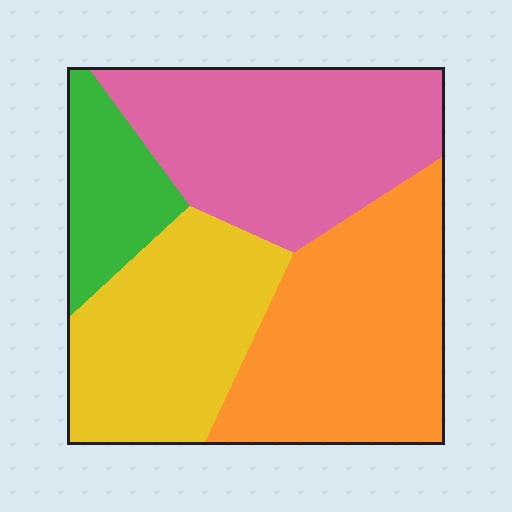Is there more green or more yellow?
Yellow.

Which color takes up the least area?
Green, at roughly 10%.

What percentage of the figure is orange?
Orange covers about 30% of the figure.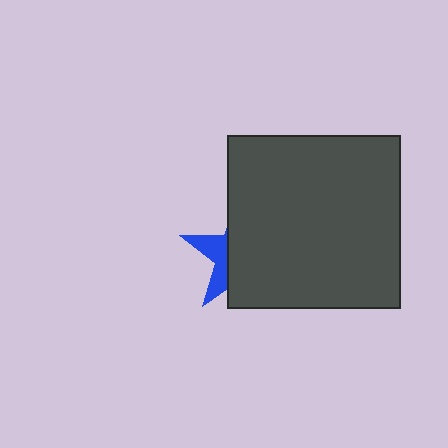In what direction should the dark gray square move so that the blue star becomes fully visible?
The dark gray square should move right. That is the shortest direction to clear the overlap and leave the blue star fully visible.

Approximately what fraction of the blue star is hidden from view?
Roughly 69% of the blue star is hidden behind the dark gray square.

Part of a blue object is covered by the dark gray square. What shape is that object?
It is a star.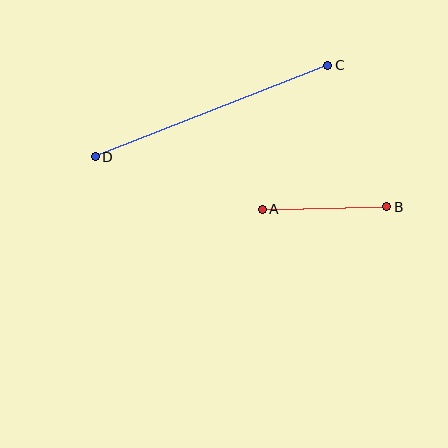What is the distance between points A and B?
The distance is approximately 124 pixels.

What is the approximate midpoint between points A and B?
The midpoint is at approximately (325, 208) pixels.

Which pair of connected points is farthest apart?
Points C and D are farthest apart.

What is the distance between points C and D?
The distance is approximately 250 pixels.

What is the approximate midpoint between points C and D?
The midpoint is at approximately (212, 111) pixels.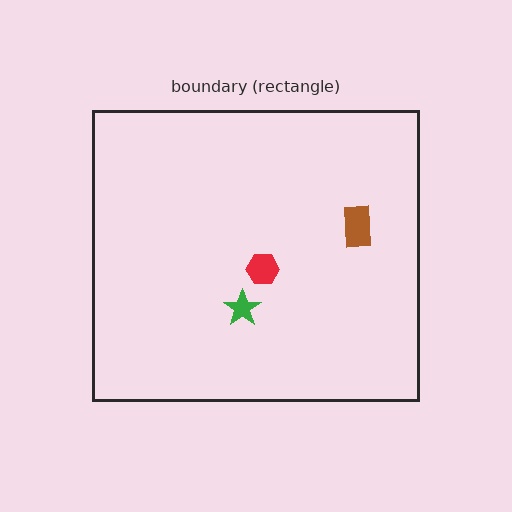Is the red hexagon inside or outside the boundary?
Inside.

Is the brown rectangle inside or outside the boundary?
Inside.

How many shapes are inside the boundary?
3 inside, 0 outside.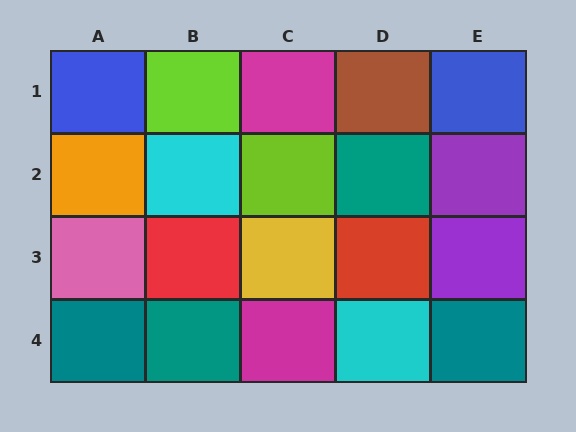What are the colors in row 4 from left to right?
Teal, teal, magenta, cyan, teal.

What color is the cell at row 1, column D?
Brown.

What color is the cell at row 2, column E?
Purple.